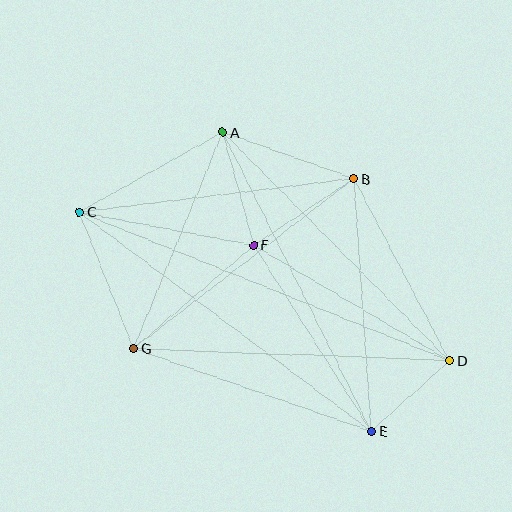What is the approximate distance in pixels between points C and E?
The distance between C and E is approximately 365 pixels.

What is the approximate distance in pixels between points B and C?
The distance between B and C is approximately 276 pixels.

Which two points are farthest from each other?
Points C and D are farthest from each other.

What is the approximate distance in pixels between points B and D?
The distance between B and D is approximately 205 pixels.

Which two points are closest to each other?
Points D and E are closest to each other.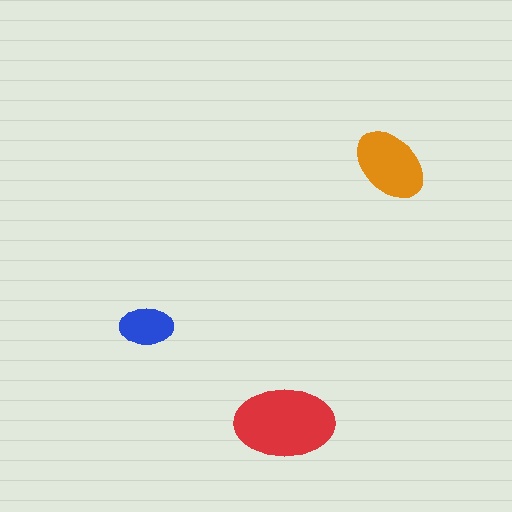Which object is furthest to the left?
The blue ellipse is leftmost.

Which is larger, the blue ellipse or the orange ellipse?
The orange one.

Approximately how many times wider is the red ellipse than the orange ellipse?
About 1.5 times wider.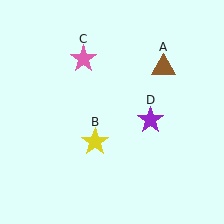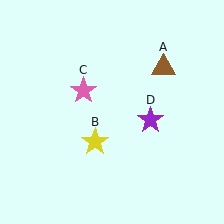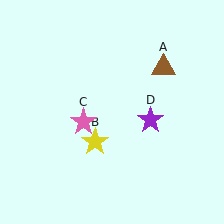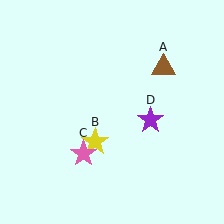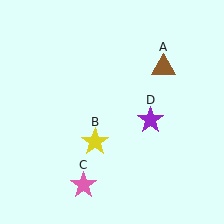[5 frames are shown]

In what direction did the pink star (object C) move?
The pink star (object C) moved down.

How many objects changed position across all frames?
1 object changed position: pink star (object C).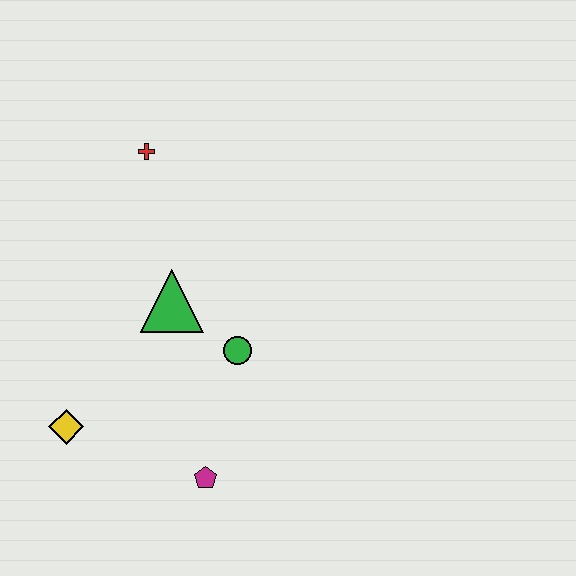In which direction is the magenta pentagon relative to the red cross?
The magenta pentagon is below the red cross.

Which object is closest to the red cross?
The green triangle is closest to the red cross.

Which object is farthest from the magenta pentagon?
The red cross is farthest from the magenta pentagon.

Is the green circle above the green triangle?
No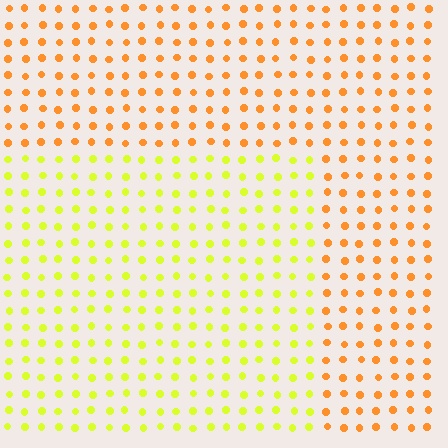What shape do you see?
I see a rectangle.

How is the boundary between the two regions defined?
The boundary is defined purely by a slight shift in hue (about 42 degrees). Spacing, size, and orientation are identical on both sides.